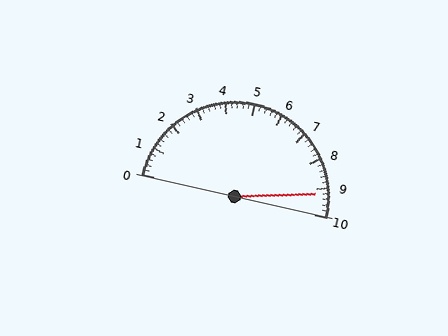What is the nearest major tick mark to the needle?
The nearest major tick mark is 9.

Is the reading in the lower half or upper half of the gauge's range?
The reading is in the upper half of the range (0 to 10).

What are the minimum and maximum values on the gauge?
The gauge ranges from 0 to 10.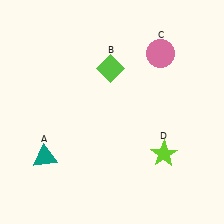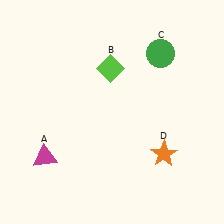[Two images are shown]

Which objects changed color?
A changed from teal to magenta. C changed from pink to green. D changed from lime to orange.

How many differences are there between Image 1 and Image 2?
There are 3 differences between the two images.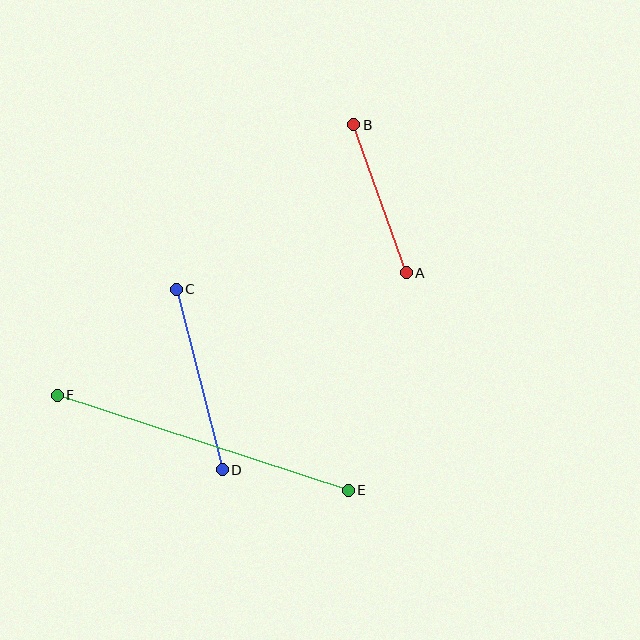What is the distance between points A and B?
The distance is approximately 157 pixels.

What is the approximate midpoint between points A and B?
The midpoint is at approximately (380, 199) pixels.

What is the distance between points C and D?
The distance is approximately 186 pixels.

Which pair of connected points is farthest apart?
Points E and F are farthest apart.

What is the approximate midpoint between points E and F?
The midpoint is at approximately (203, 443) pixels.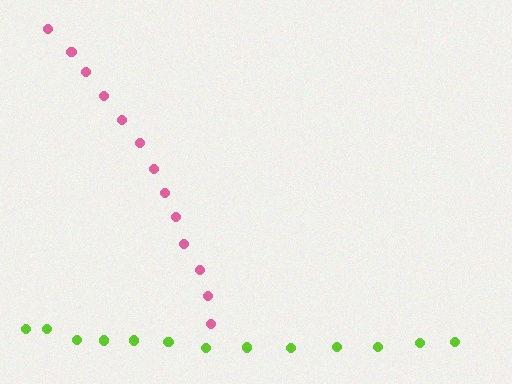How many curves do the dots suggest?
There are 2 distinct paths.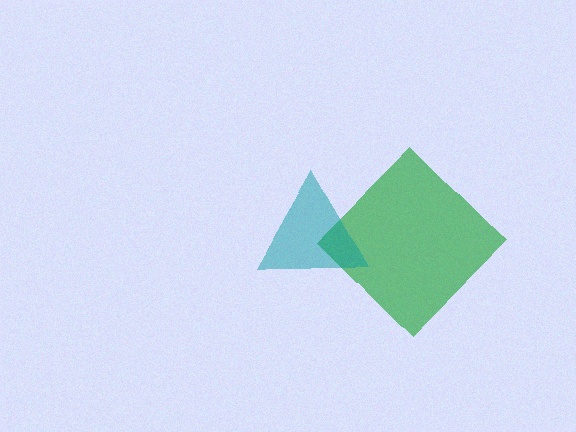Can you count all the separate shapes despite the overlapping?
Yes, there are 2 separate shapes.